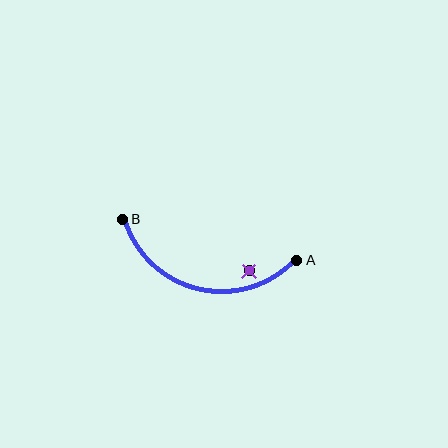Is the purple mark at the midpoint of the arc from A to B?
No — the purple mark does not lie on the arc at all. It sits slightly inside the curve.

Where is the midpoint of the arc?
The arc midpoint is the point on the curve farthest from the straight line joining A and B. It sits below that line.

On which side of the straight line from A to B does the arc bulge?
The arc bulges below the straight line connecting A and B.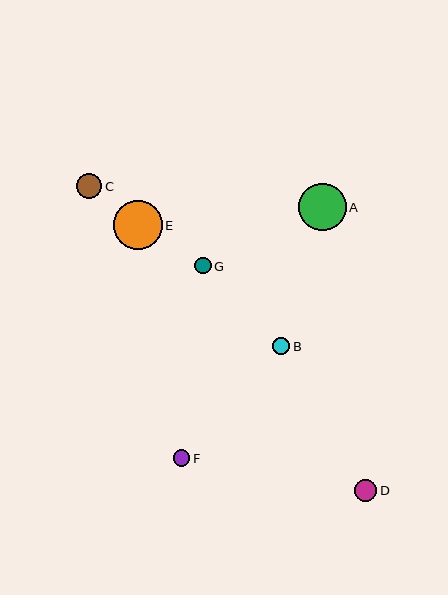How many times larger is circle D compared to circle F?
Circle D is approximately 1.3 times the size of circle F.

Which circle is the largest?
Circle E is the largest with a size of approximately 48 pixels.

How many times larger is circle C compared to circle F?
Circle C is approximately 1.5 times the size of circle F.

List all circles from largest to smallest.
From largest to smallest: E, A, C, D, F, B, G.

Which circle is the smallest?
Circle G is the smallest with a size of approximately 16 pixels.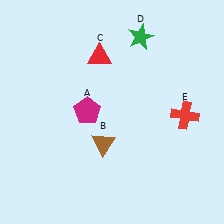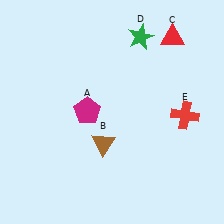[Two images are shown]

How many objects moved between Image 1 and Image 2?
1 object moved between the two images.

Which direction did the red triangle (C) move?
The red triangle (C) moved right.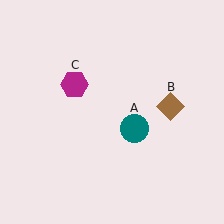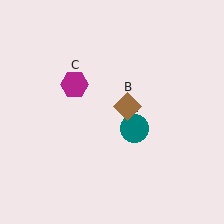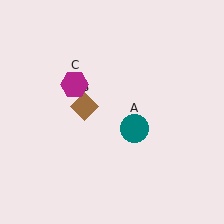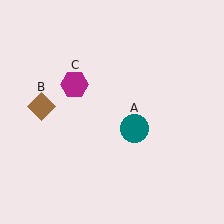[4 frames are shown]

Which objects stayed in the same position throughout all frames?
Teal circle (object A) and magenta hexagon (object C) remained stationary.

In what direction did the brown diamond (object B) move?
The brown diamond (object B) moved left.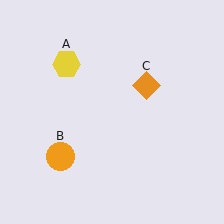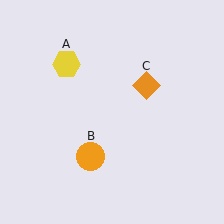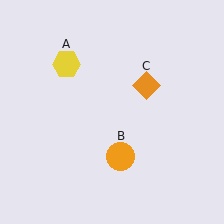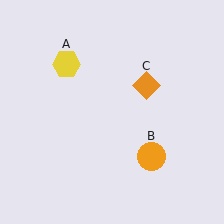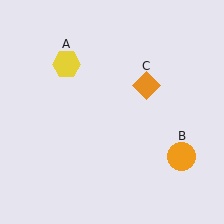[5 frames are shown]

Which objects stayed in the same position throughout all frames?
Yellow hexagon (object A) and orange diamond (object C) remained stationary.